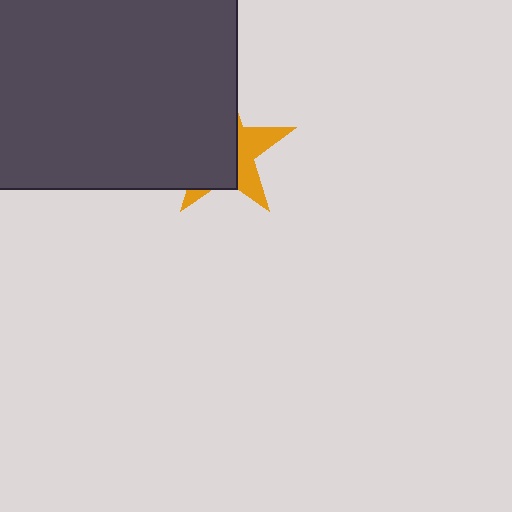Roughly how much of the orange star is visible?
A small part of it is visible (roughly 37%).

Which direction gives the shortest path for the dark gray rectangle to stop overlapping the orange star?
Moving left gives the shortest separation.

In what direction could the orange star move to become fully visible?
The orange star could move right. That would shift it out from behind the dark gray rectangle entirely.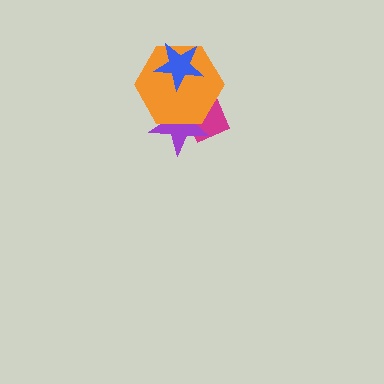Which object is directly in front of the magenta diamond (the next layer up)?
The purple star is directly in front of the magenta diamond.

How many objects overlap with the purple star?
2 objects overlap with the purple star.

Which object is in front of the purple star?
The orange hexagon is in front of the purple star.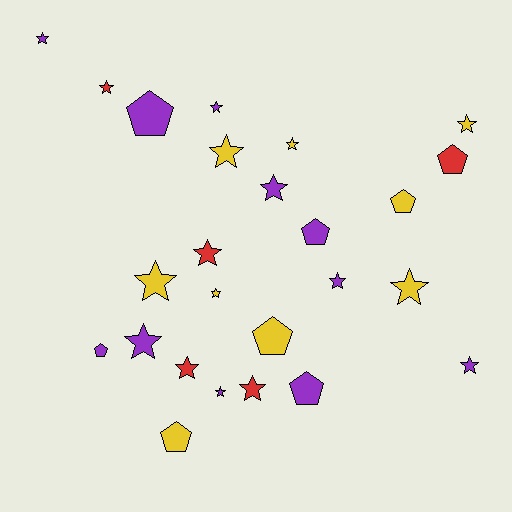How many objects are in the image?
There are 25 objects.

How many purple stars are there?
There are 7 purple stars.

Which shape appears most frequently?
Star, with 17 objects.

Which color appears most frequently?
Purple, with 11 objects.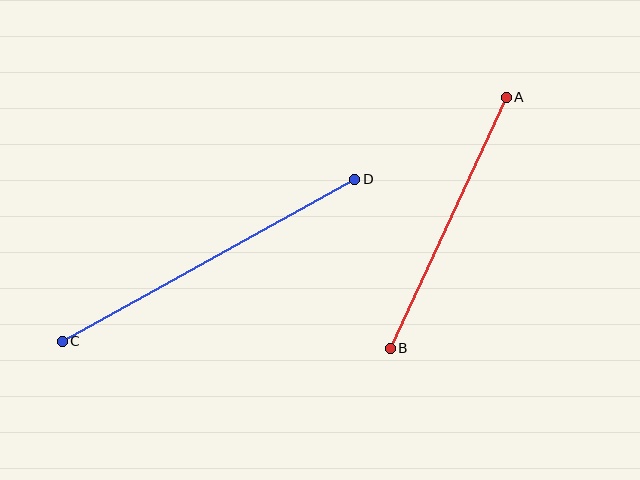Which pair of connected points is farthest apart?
Points C and D are farthest apart.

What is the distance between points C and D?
The distance is approximately 334 pixels.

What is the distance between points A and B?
The distance is approximately 276 pixels.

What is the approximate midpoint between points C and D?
The midpoint is at approximately (208, 260) pixels.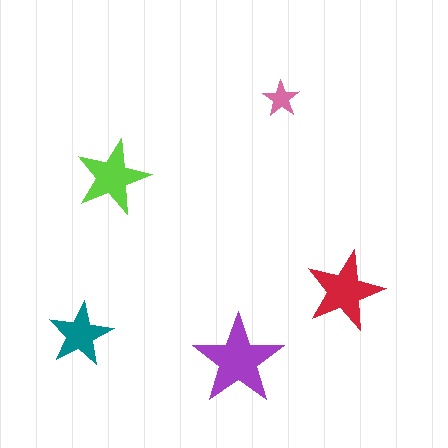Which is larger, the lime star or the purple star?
The purple one.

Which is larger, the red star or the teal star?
The red one.